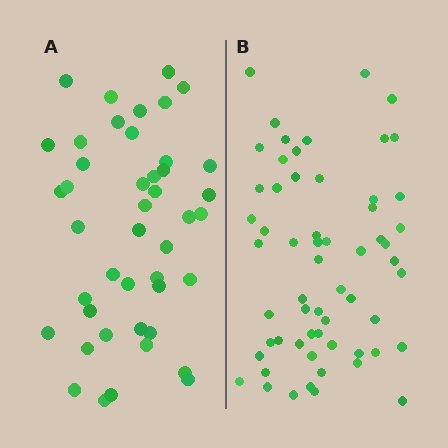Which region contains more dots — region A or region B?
Region B (the right region) has more dots.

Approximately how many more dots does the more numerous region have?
Region B has approximately 15 more dots than region A.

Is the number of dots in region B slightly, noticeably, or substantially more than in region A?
Region B has noticeably more, but not dramatically so. The ratio is roughly 1.4 to 1.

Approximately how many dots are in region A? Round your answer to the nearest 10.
About 40 dots. (The exact count is 44, which rounds to 40.)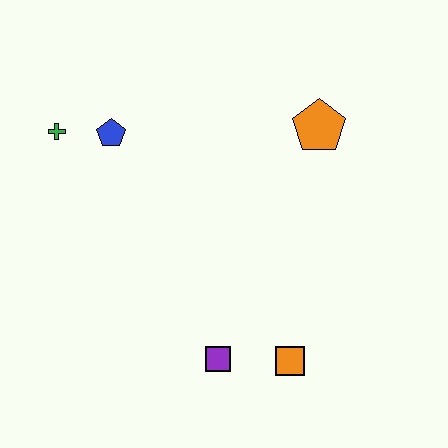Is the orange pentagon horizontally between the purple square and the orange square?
No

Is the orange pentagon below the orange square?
No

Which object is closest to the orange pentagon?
The blue pentagon is closest to the orange pentagon.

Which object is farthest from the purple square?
The green cross is farthest from the purple square.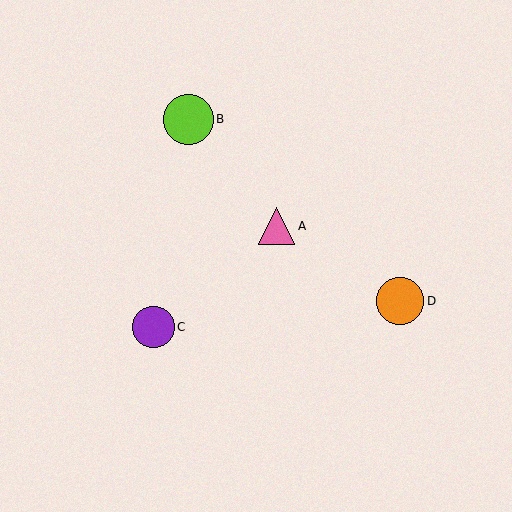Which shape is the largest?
The lime circle (labeled B) is the largest.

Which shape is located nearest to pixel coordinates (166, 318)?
The purple circle (labeled C) at (153, 327) is nearest to that location.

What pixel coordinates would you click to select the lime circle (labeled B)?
Click at (188, 119) to select the lime circle B.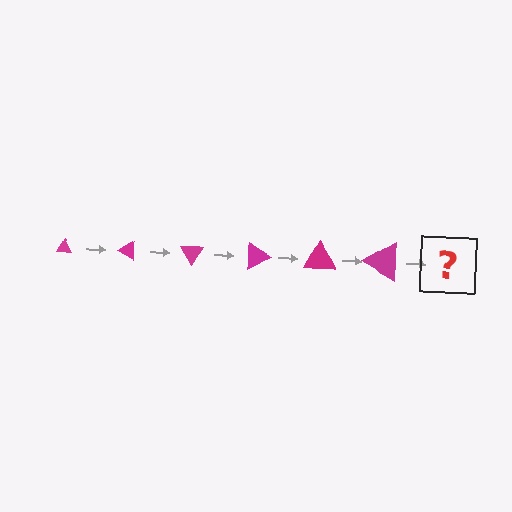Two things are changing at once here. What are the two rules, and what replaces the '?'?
The two rules are that the triangle grows larger each step and it rotates 30 degrees each step. The '?' should be a triangle, larger than the previous one and rotated 180 degrees from the start.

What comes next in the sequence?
The next element should be a triangle, larger than the previous one and rotated 180 degrees from the start.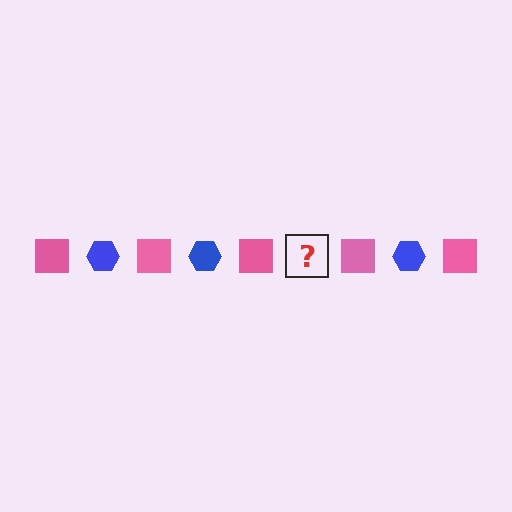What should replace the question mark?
The question mark should be replaced with a blue hexagon.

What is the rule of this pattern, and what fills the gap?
The rule is that the pattern alternates between pink square and blue hexagon. The gap should be filled with a blue hexagon.